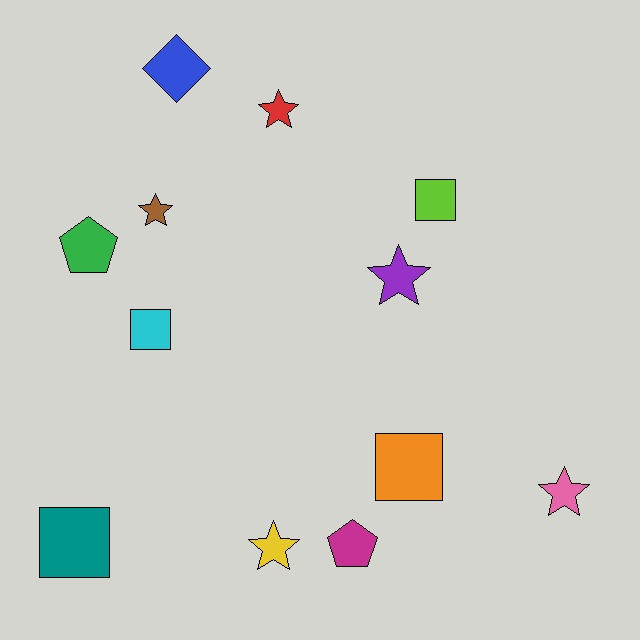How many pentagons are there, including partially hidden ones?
There are 2 pentagons.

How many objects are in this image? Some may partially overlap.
There are 12 objects.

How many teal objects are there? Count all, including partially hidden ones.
There is 1 teal object.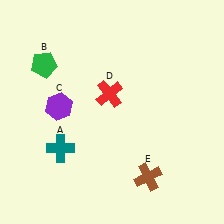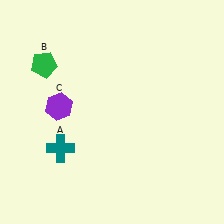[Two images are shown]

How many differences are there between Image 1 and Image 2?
There are 2 differences between the two images.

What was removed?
The red cross (D), the brown cross (E) were removed in Image 2.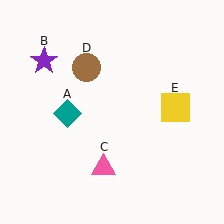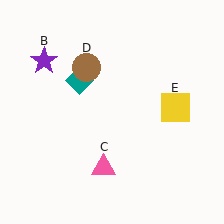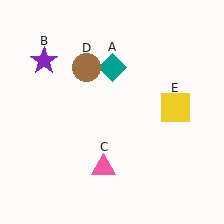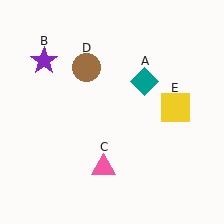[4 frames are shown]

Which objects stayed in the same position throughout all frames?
Purple star (object B) and pink triangle (object C) and brown circle (object D) and yellow square (object E) remained stationary.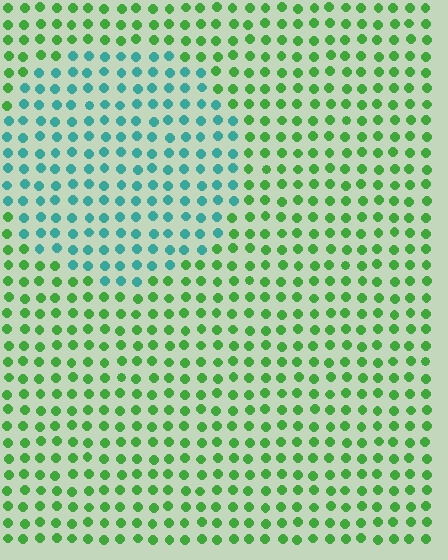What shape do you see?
I see a circle.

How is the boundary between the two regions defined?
The boundary is defined purely by a slight shift in hue (about 57 degrees). Spacing, size, and orientation are identical on both sides.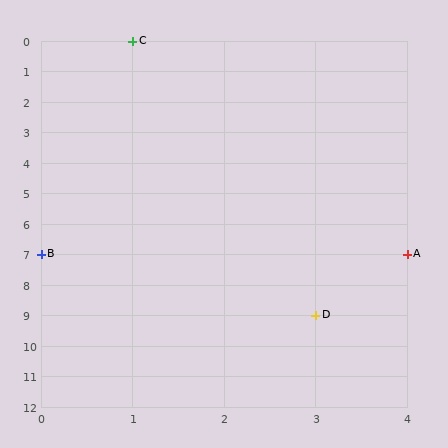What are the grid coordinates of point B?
Point B is at grid coordinates (0, 7).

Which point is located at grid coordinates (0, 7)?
Point B is at (0, 7).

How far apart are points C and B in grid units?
Points C and B are 1 column and 7 rows apart (about 7.1 grid units diagonally).